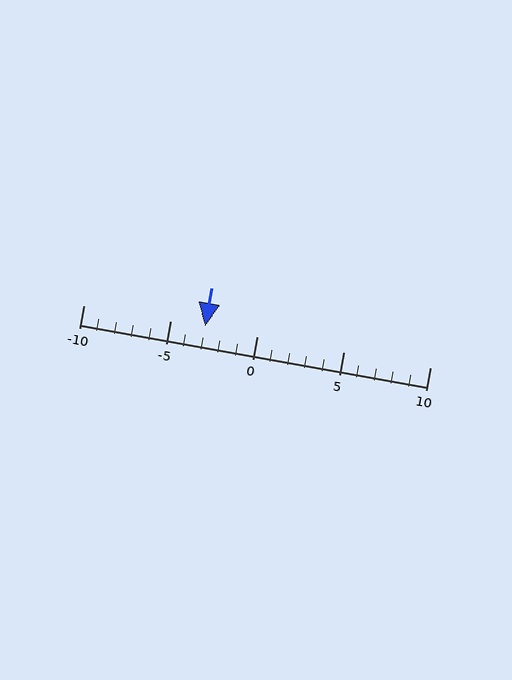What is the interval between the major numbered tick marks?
The major tick marks are spaced 5 units apart.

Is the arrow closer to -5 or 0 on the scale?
The arrow is closer to -5.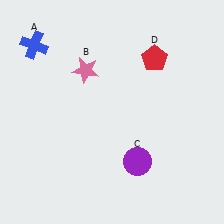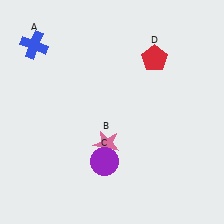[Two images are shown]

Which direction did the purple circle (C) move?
The purple circle (C) moved left.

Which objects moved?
The objects that moved are: the pink star (B), the purple circle (C).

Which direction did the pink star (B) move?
The pink star (B) moved down.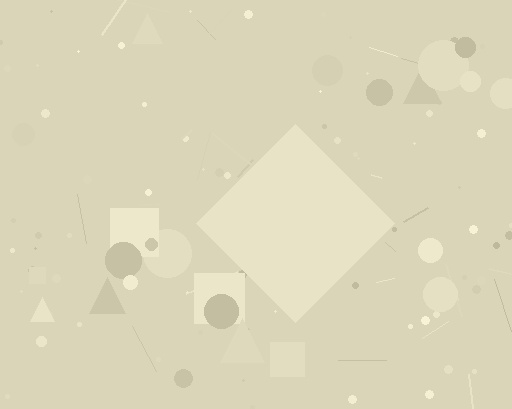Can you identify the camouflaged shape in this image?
The camouflaged shape is a diamond.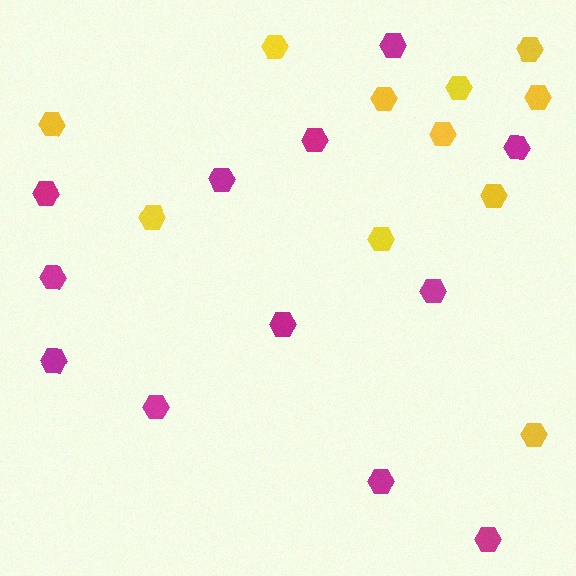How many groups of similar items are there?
There are 2 groups: one group of magenta hexagons (12) and one group of yellow hexagons (11).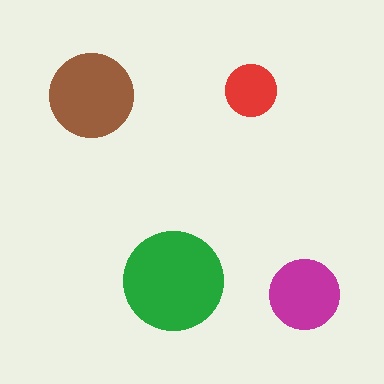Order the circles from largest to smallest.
the green one, the brown one, the magenta one, the red one.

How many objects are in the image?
There are 4 objects in the image.